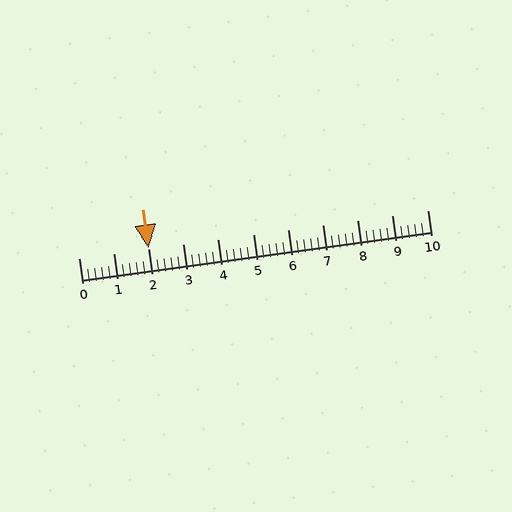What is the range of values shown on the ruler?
The ruler shows values from 0 to 10.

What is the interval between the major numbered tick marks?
The major tick marks are spaced 1 units apart.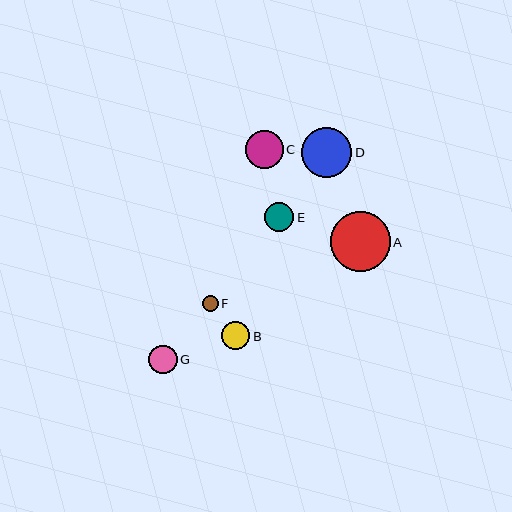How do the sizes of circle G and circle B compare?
Circle G and circle B are approximately the same size.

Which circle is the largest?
Circle A is the largest with a size of approximately 60 pixels.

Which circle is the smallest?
Circle F is the smallest with a size of approximately 16 pixels.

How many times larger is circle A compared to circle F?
Circle A is approximately 3.7 times the size of circle F.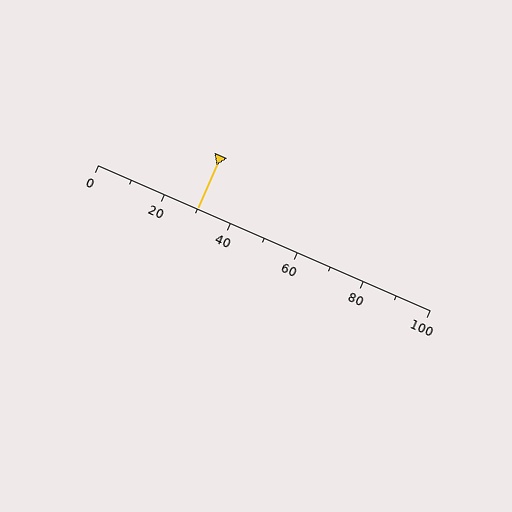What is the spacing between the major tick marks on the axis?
The major ticks are spaced 20 apart.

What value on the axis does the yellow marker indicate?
The marker indicates approximately 30.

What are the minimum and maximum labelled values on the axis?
The axis runs from 0 to 100.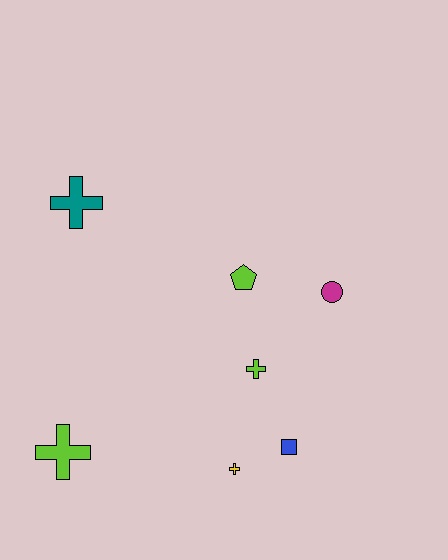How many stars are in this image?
There are no stars.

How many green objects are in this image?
There are no green objects.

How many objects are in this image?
There are 7 objects.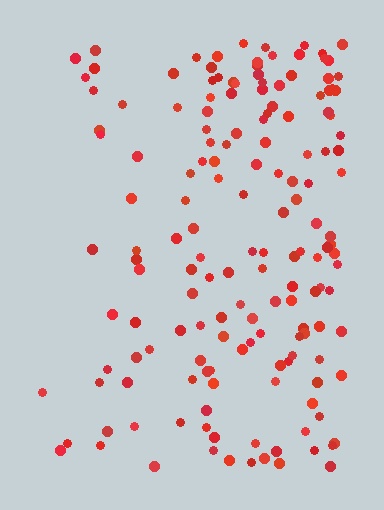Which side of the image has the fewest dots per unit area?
The left.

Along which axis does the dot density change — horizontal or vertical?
Horizontal.